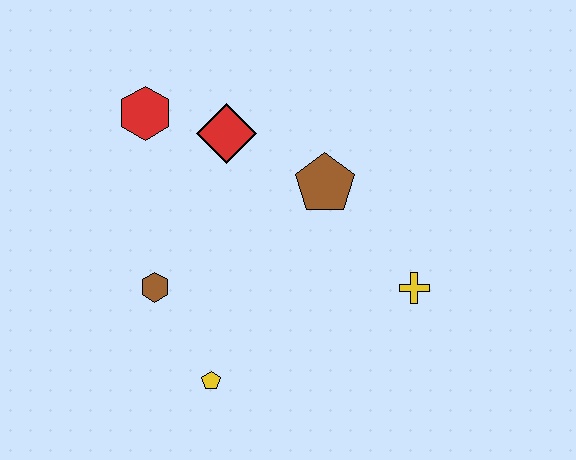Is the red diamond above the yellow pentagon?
Yes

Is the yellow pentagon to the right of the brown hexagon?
Yes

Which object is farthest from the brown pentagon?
The yellow pentagon is farthest from the brown pentagon.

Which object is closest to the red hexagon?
The red diamond is closest to the red hexagon.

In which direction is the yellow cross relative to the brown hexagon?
The yellow cross is to the right of the brown hexagon.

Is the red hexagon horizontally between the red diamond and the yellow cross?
No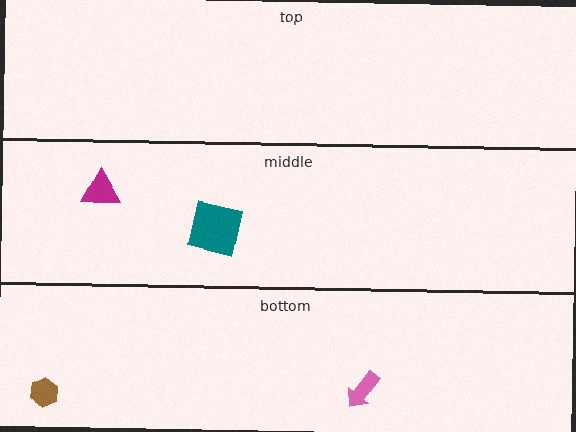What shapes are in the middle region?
The magenta triangle, the teal square.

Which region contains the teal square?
The middle region.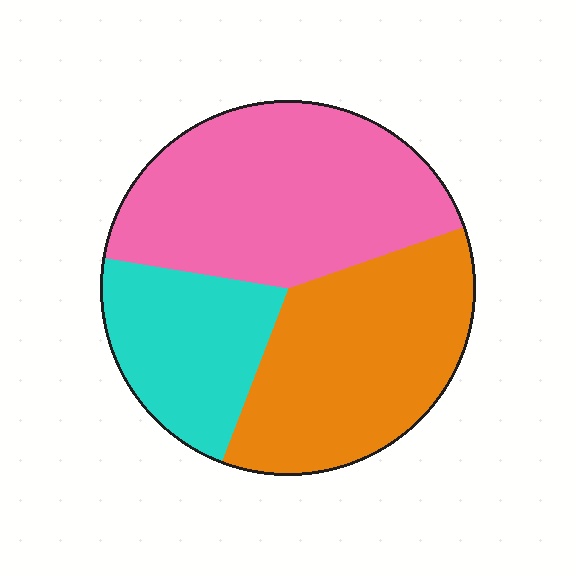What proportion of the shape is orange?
Orange takes up between a third and a half of the shape.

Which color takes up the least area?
Cyan, at roughly 20%.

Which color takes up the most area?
Pink, at roughly 40%.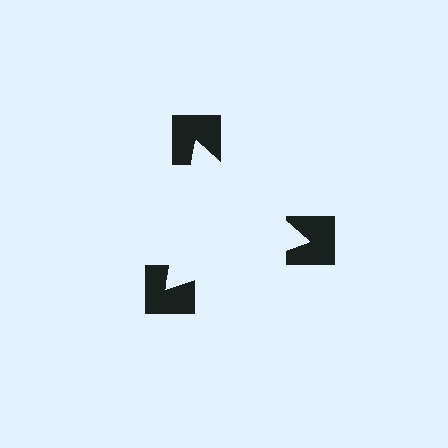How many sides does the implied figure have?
3 sides.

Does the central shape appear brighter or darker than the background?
It typically appears slightly brighter than the background, even though no actual brightness change is drawn.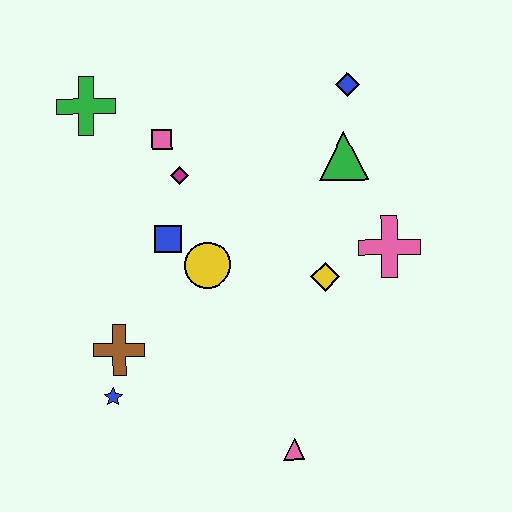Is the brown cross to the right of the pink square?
No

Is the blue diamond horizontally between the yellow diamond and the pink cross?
Yes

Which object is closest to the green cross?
The pink square is closest to the green cross.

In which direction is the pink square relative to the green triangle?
The pink square is to the left of the green triangle.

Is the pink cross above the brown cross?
Yes